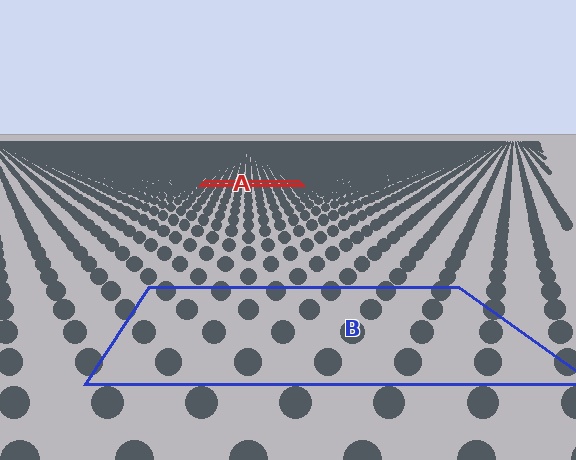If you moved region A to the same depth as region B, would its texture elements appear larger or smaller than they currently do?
They would appear larger. At a closer depth, the same texture elements are projected at a bigger on-screen size.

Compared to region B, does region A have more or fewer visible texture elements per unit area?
Region A has more texture elements per unit area — they are packed more densely because it is farther away.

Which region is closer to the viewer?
Region B is closer. The texture elements there are larger and more spread out.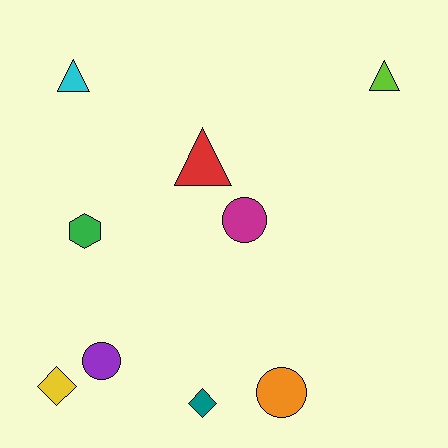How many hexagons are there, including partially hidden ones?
There is 1 hexagon.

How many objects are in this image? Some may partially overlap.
There are 9 objects.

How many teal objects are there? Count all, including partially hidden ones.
There is 1 teal object.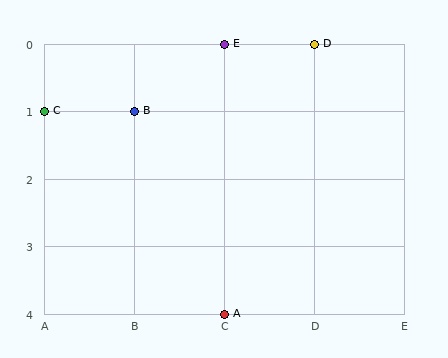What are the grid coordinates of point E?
Point E is at grid coordinates (C, 0).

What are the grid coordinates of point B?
Point B is at grid coordinates (B, 1).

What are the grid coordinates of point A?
Point A is at grid coordinates (C, 4).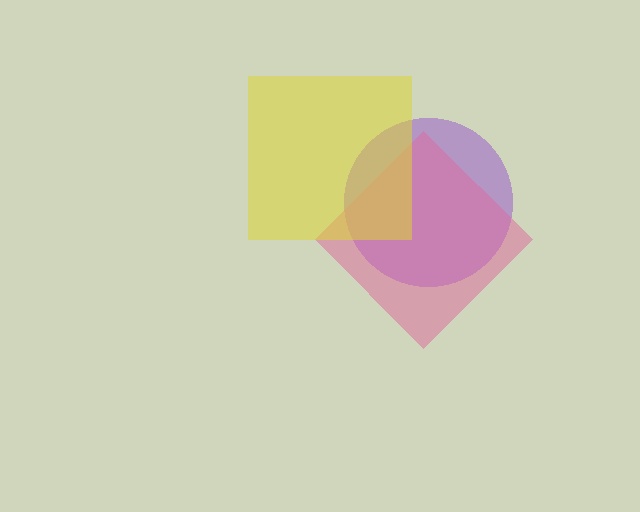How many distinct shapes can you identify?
There are 3 distinct shapes: a purple circle, a pink diamond, a yellow square.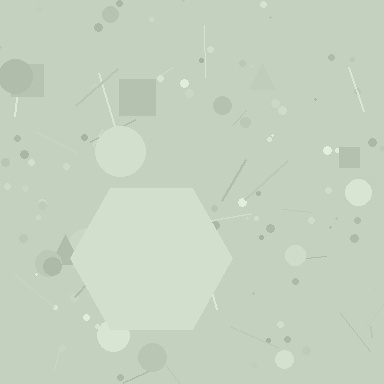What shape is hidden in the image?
A hexagon is hidden in the image.